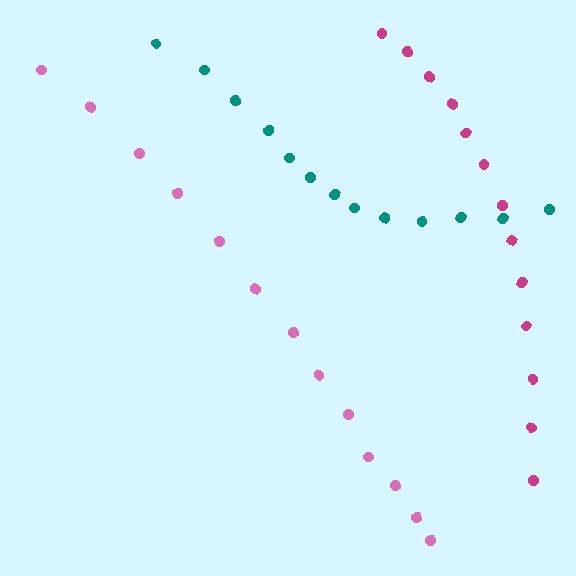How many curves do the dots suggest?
There are 3 distinct paths.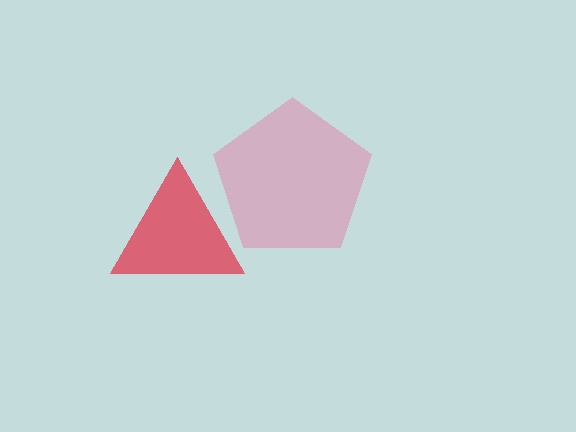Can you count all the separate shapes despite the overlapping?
Yes, there are 2 separate shapes.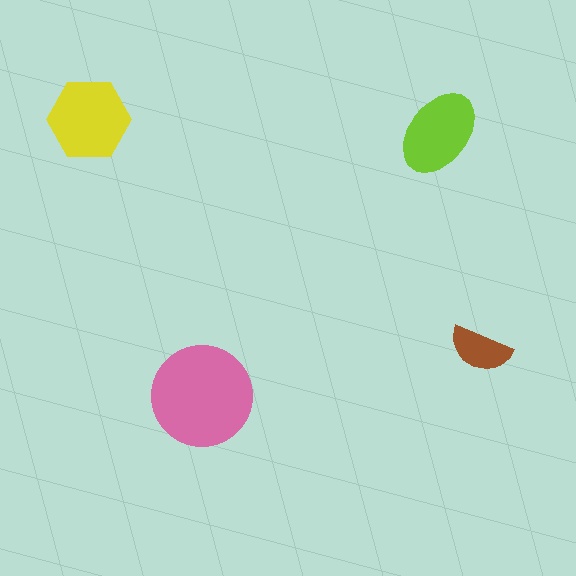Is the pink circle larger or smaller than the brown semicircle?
Larger.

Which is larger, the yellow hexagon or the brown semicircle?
The yellow hexagon.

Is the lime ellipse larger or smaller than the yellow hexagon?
Smaller.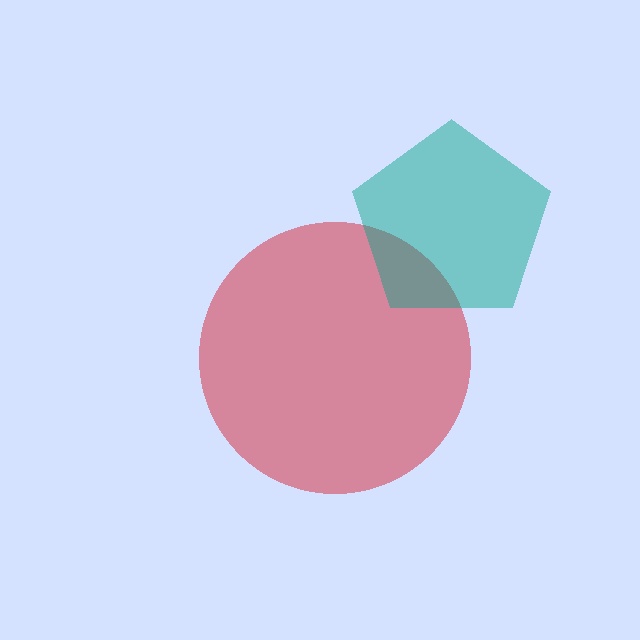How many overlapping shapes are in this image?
There are 2 overlapping shapes in the image.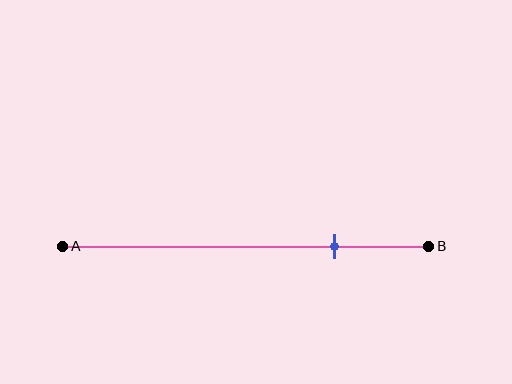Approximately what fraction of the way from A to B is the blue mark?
The blue mark is approximately 75% of the way from A to B.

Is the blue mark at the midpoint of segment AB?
No, the mark is at about 75% from A, not at the 50% midpoint.